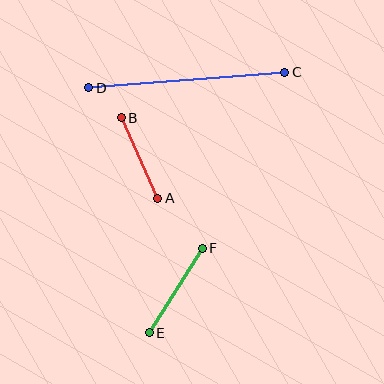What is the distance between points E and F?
The distance is approximately 100 pixels.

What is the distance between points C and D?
The distance is approximately 197 pixels.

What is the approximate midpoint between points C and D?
The midpoint is at approximately (187, 80) pixels.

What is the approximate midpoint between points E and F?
The midpoint is at approximately (176, 291) pixels.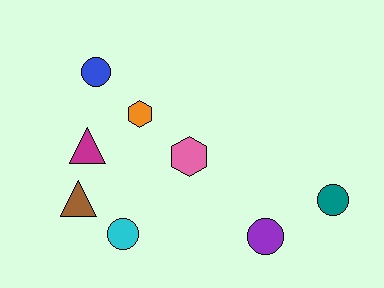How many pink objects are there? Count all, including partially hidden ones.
There is 1 pink object.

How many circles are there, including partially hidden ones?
There are 4 circles.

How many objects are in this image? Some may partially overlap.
There are 8 objects.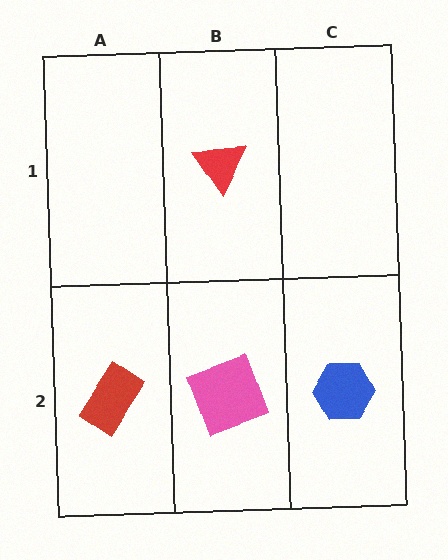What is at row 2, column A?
A red rectangle.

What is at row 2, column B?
A pink square.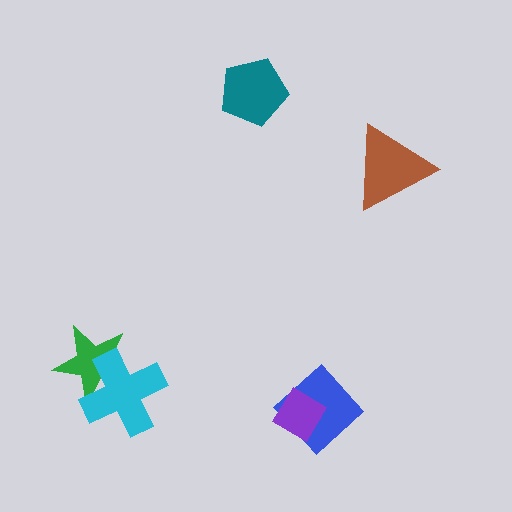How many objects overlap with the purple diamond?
1 object overlaps with the purple diamond.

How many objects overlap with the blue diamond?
1 object overlaps with the blue diamond.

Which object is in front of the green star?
The cyan cross is in front of the green star.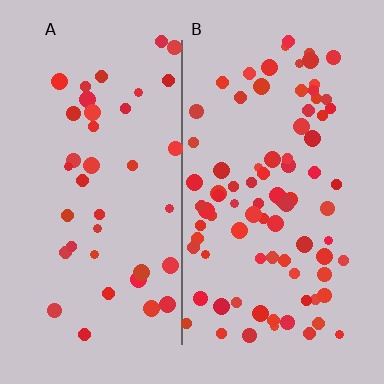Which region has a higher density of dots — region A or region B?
B (the right).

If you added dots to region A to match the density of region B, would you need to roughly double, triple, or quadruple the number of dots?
Approximately double.